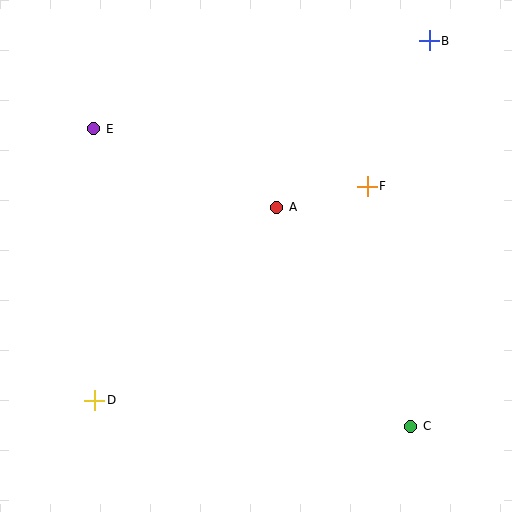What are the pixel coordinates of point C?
Point C is at (411, 426).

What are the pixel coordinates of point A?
Point A is at (277, 207).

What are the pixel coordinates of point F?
Point F is at (367, 186).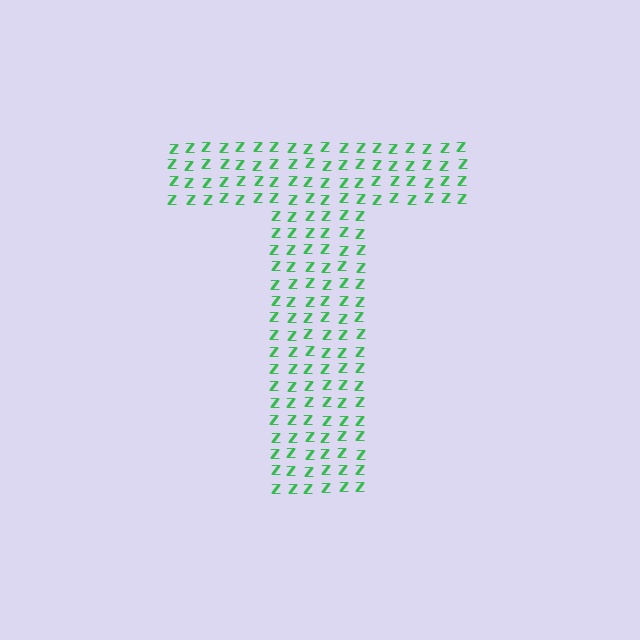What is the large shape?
The large shape is the letter T.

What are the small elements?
The small elements are letter Z's.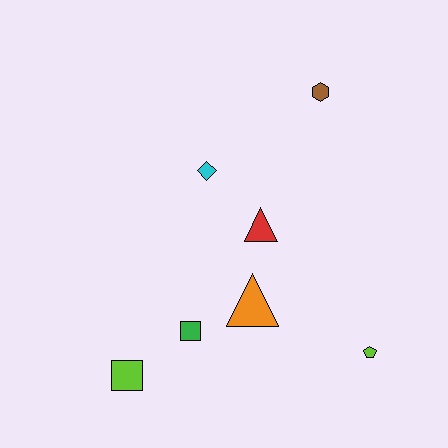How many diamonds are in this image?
There is 1 diamond.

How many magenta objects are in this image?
There are no magenta objects.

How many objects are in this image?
There are 7 objects.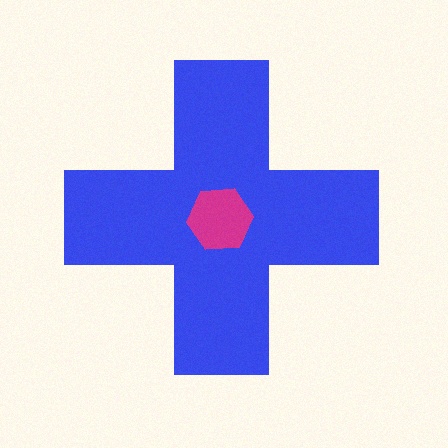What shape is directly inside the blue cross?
The magenta hexagon.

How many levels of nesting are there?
2.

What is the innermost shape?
The magenta hexagon.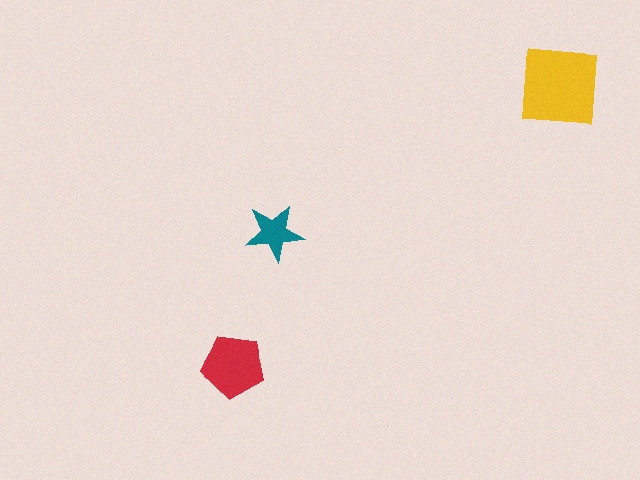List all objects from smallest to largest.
The teal star, the red pentagon, the yellow square.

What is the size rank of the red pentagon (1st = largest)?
2nd.